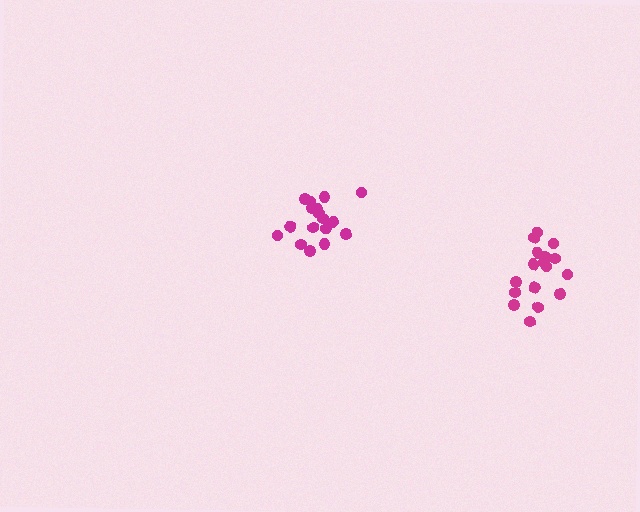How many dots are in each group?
Group 1: 18 dots, Group 2: 17 dots (35 total).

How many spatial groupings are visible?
There are 2 spatial groupings.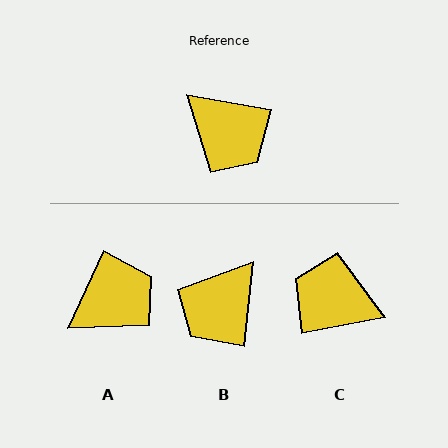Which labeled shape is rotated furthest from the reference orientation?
C, about 160 degrees away.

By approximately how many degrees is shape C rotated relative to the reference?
Approximately 160 degrees clockwise.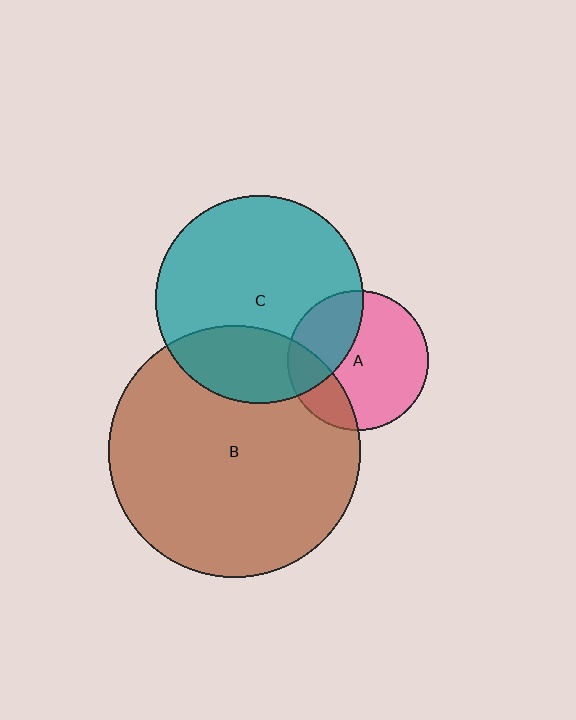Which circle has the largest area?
Circle B (brown).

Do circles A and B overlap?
Yes.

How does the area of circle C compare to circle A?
Approximately 2.2 times.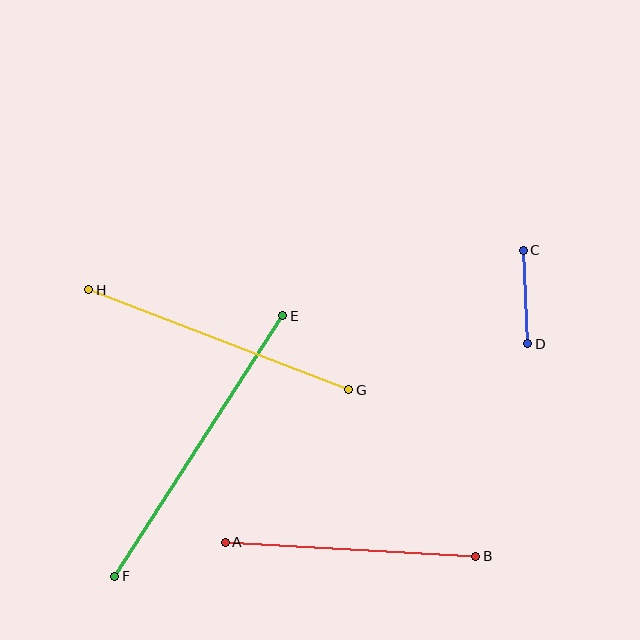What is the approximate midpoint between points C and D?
The midpoint is at approximately (526, 297) pixels.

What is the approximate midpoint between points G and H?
The midpoint is at approximately (219, 340) pixels.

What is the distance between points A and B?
The distance is approximately 251 pixels.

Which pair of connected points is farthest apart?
Points E and F are farthest apart.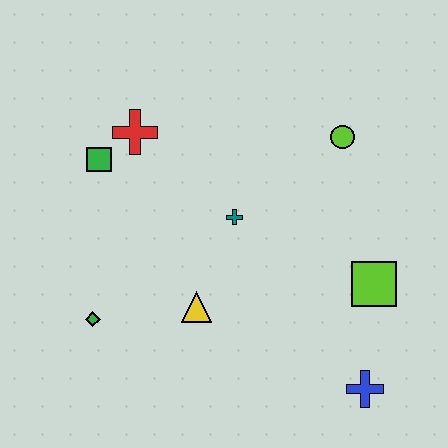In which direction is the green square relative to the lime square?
The green square is to the left of the lime square.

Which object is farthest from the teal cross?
The blue cross is farthest from the teal cross.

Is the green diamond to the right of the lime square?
No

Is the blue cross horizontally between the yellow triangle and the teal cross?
No